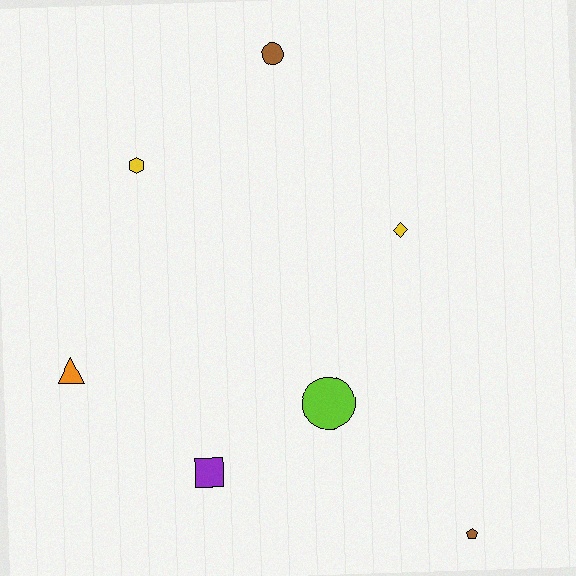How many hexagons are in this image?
There is 1 hexagon.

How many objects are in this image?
There are 7 objects.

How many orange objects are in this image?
There is 1 orange object.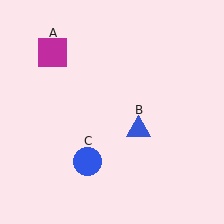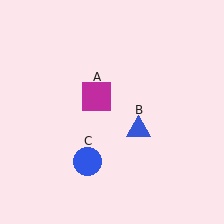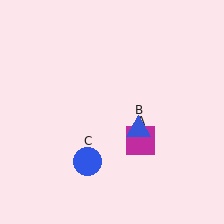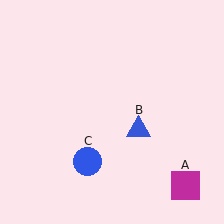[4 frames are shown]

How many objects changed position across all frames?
1 object changed position: magenta square (object A).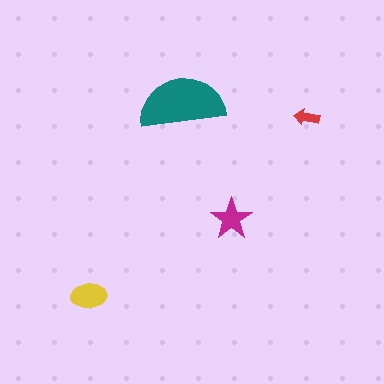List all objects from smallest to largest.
The red arrow, the magenta star, the yellow ellipse, the teal semicircle.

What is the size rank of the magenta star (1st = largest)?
3rd.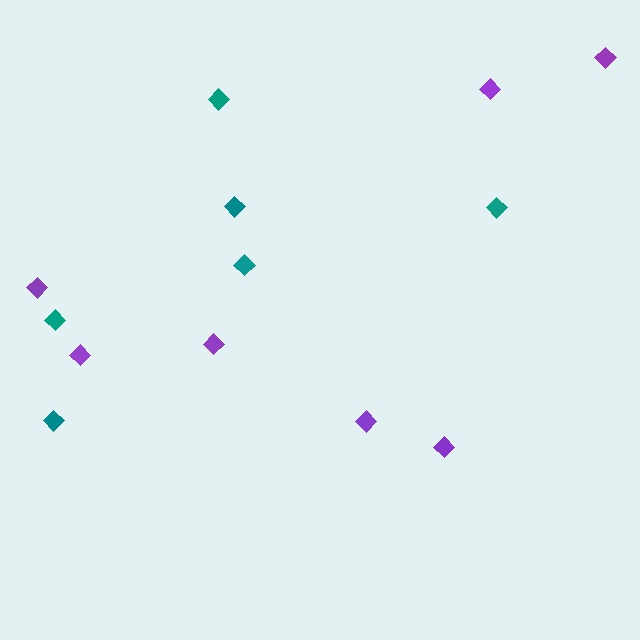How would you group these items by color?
There are 2 groups: one group of purple diamonds (7) and one group of teal diamonds (6).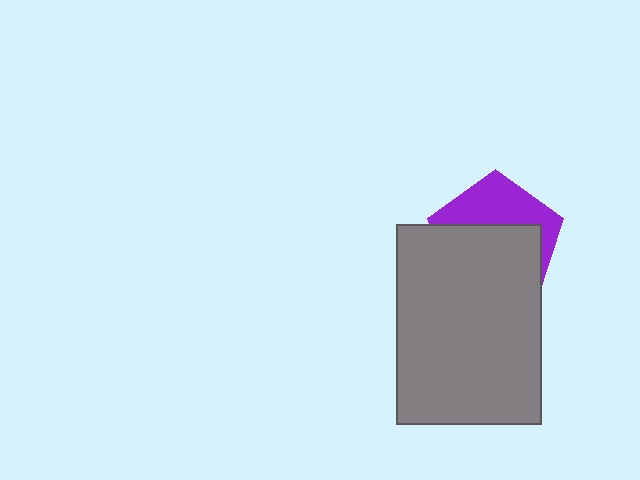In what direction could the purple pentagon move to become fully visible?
The purple pentagon could move up. That would shift it out from behind the gray rectangle entirely.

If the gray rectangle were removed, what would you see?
You would see the complete purple pentagon.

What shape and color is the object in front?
The object in front is a gray rectangle.